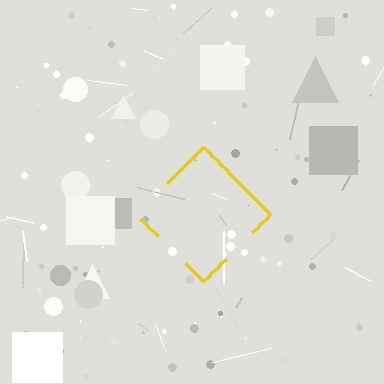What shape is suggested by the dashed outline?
The dashed outline suggests a diamond.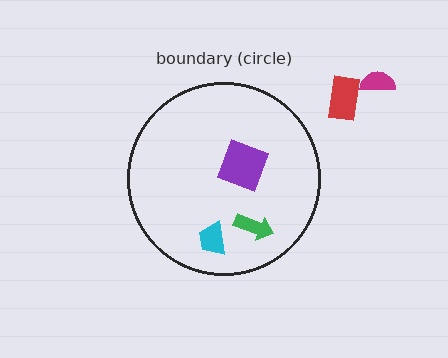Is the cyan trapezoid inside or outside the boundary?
Inside.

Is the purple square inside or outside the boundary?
Inside.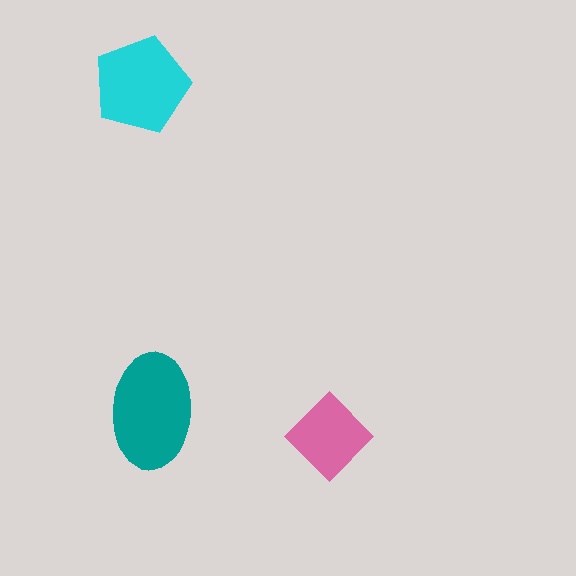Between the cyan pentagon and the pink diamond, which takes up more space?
The cyan pentagon.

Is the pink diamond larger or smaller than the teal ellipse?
Smaller.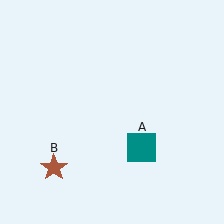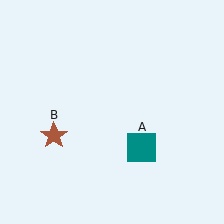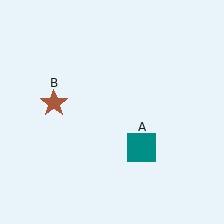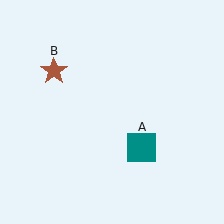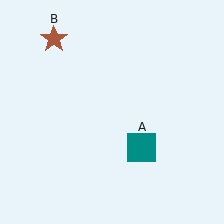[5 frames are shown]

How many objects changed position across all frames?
1 object changed position: brown star (object B).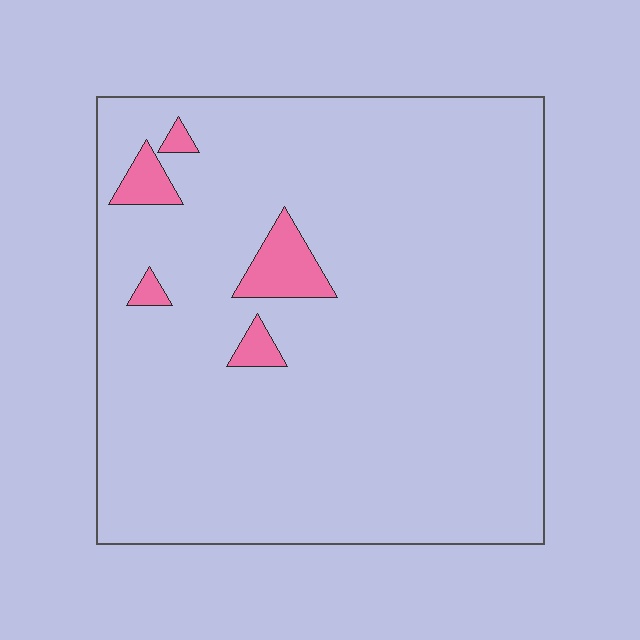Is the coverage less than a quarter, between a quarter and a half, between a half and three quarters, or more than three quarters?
Less than a quarter.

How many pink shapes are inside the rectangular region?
5.